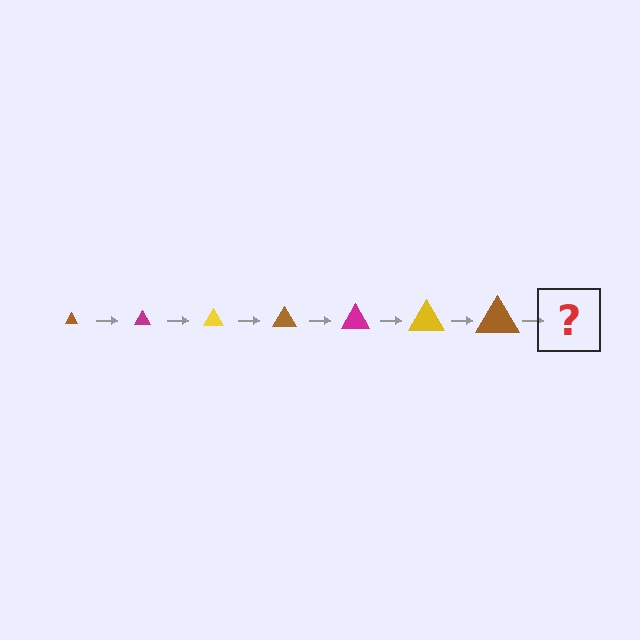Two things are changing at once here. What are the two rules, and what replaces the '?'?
The two rules are that the triangle grows larger each step and the color cycles through brown, magenta, and yellow. The '?' should be a magenta triangle, larger than the previous one.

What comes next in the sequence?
The next element should be a magenta triangle, larger than the previous one.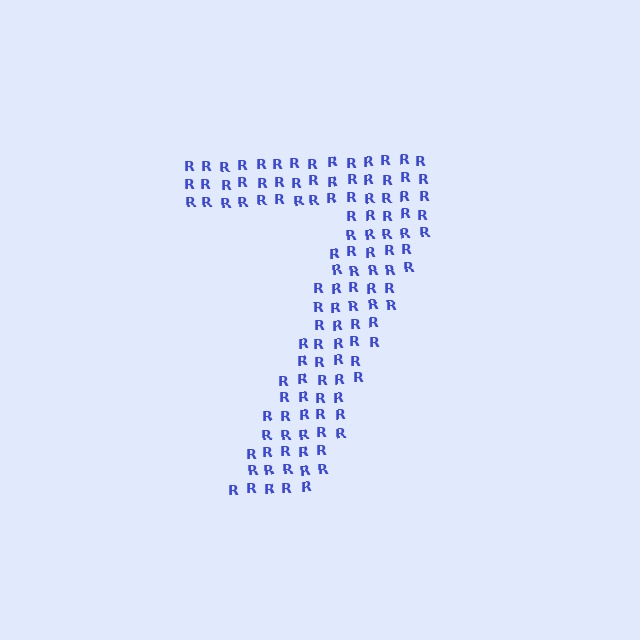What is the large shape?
The large shape is the digit 7.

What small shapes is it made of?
It is made of small letter R's.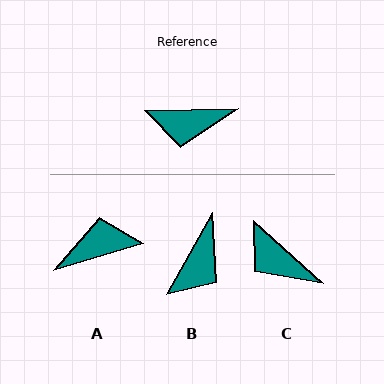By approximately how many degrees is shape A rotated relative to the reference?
Approximately 165 degrees clockwise.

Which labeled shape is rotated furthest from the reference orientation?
A, about 165 degrees away.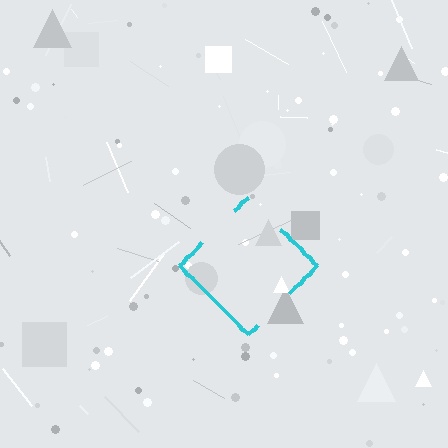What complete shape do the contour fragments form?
The contour fragments form a diamond.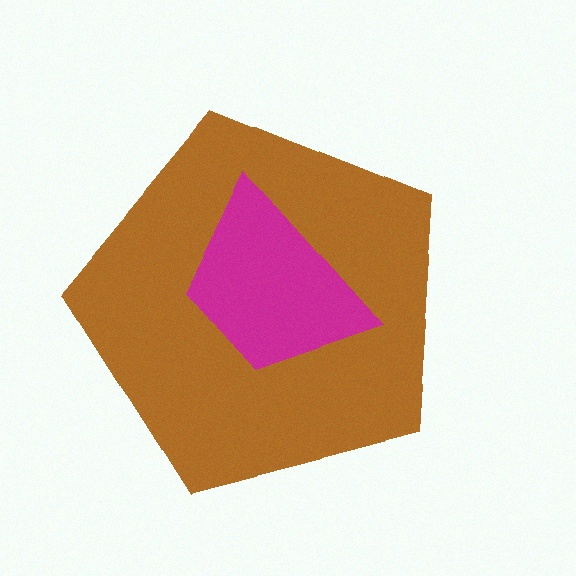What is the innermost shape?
The magenta trapezoid.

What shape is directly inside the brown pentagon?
The magenta trapezoid.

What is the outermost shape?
The brown pentagon.